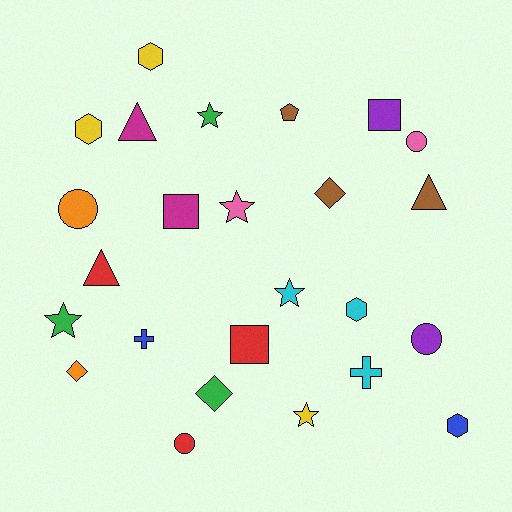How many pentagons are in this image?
There is 1 pentagon.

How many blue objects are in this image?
There are 2 blue objects.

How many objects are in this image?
There are 25 objects.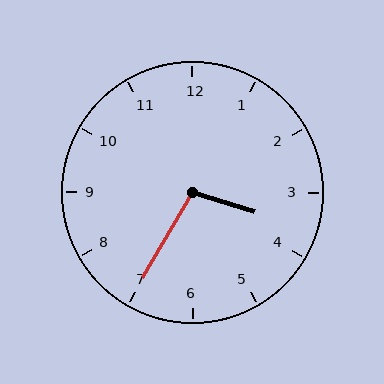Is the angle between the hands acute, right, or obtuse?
It is obtuse.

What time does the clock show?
3:35.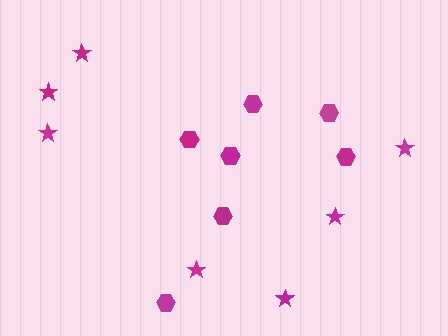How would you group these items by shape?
There are 2 groups: one group of stars (7) and one group of hexagons (7).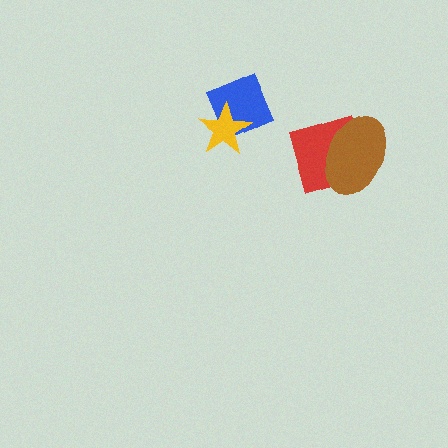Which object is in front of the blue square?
The yellow star is in front of the blue square.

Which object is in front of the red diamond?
The brown ellipse is in front of the red diamond.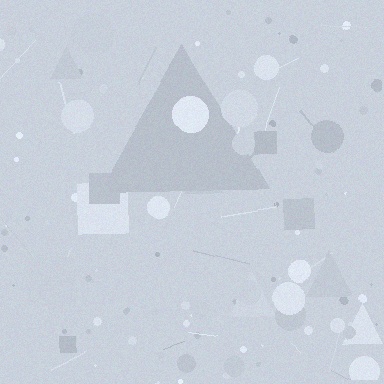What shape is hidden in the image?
A triangle is hidden in the image.